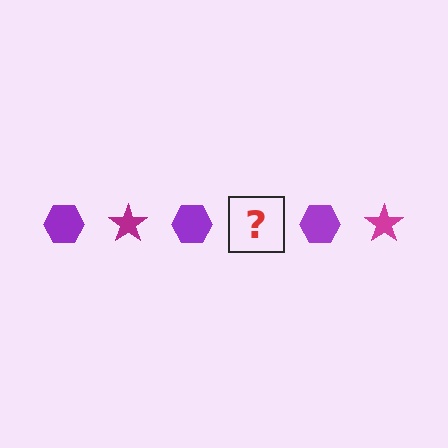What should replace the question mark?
The question mark should be replaced with a magenta star.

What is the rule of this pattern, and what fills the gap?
The rule is that the pattern alternates between purple hexagon and magenta star. The gap should be filled with a magenta star.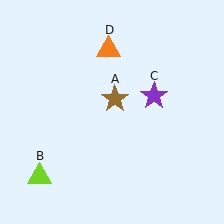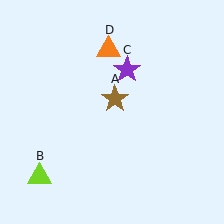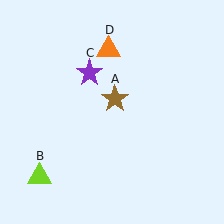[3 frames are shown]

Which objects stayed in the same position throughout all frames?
Brown star (object A) and lime triangle (object B) and orange triangle (object D) remained stationary.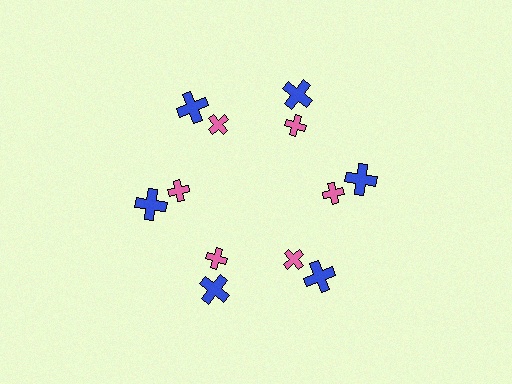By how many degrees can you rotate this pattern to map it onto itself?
The pattern maps onto itself every 60 degrees of rotation.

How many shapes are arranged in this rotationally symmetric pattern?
There are 12 shapes, arranged in 6 groups of 2.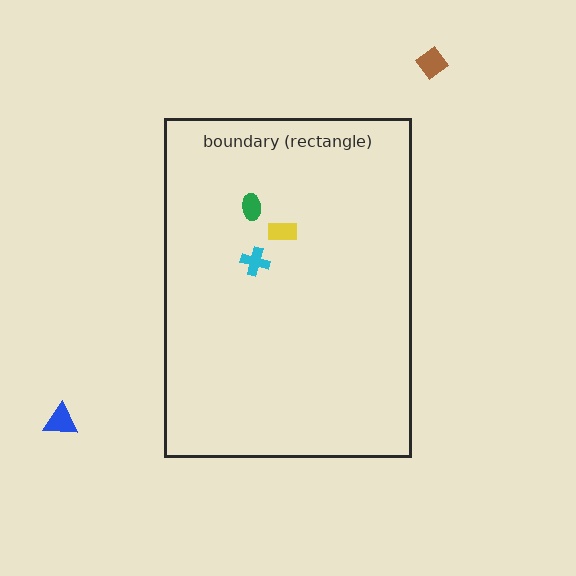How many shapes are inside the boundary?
3 inside, 2 outside.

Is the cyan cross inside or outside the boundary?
Inside.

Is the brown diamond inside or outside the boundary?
Outside.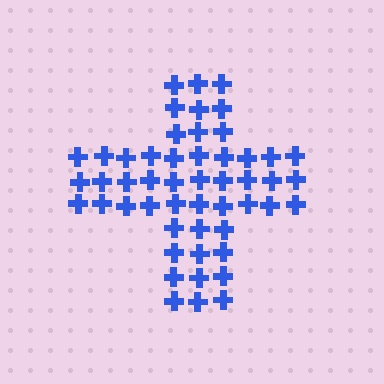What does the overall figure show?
The overall figure shows a cross.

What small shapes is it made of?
It is made of small crosses.